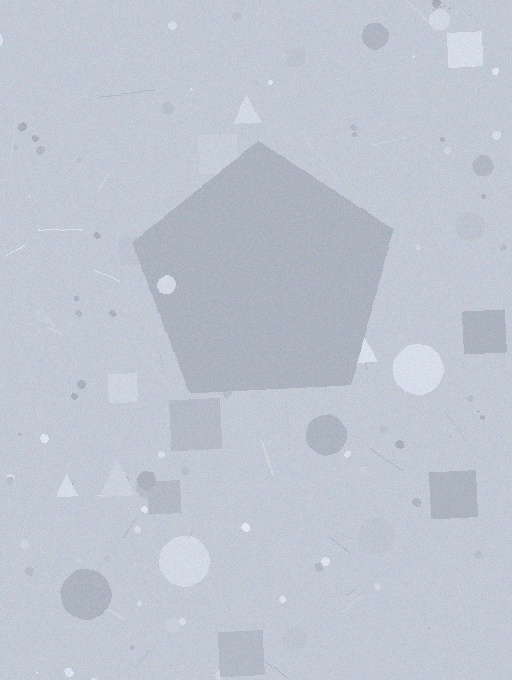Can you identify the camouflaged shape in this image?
The camouflaged shape is a pentagon.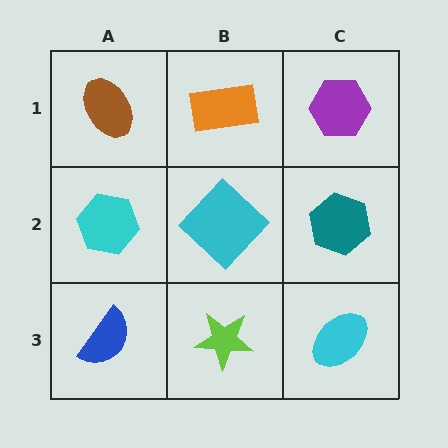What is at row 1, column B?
An orange rectangle.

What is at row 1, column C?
A purple hexagon.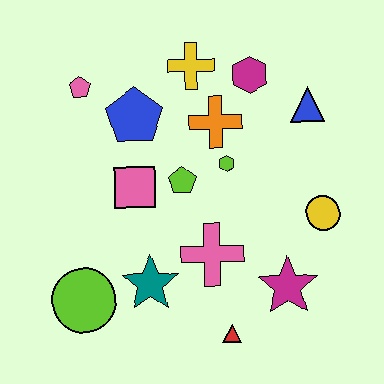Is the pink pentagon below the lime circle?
No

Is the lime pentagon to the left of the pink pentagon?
No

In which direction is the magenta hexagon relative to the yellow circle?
The magenta hexagon is above the yellow circle.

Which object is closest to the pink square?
The lime pentagon is closest to the pink square.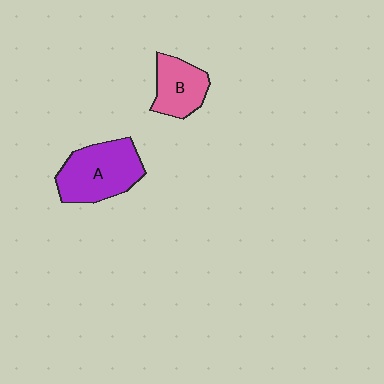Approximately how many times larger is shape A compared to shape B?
Approximately 1.6 times.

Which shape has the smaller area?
Shape B (pink).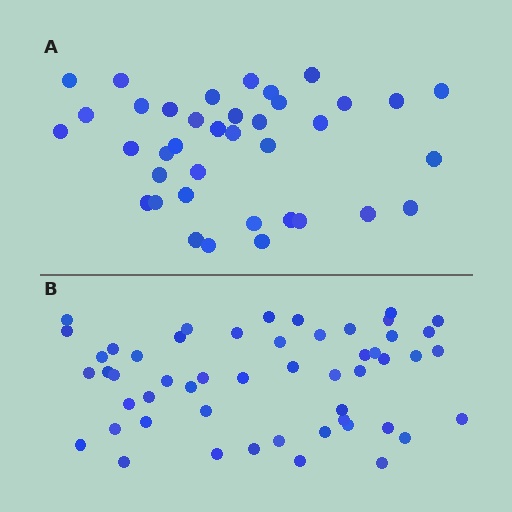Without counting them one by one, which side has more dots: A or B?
Region B (the bottom region) has more dots.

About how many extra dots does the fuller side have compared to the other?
Region B has approximately 15 more dots than region A.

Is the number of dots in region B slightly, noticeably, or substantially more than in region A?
Region B has noticeably more, but not dramatically so. The ratio is roughly 1.4 to 1.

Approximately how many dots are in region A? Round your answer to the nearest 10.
About 40 dots. (The exact count is 38, which rounds to 40.)